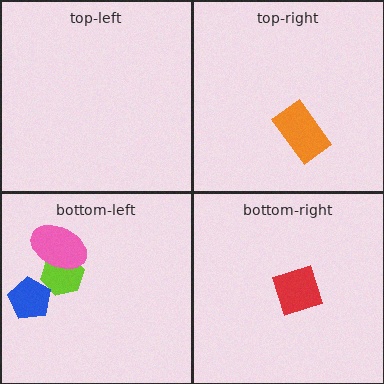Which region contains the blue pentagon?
The bottom-left region.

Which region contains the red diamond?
The bottom-right region.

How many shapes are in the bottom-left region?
3.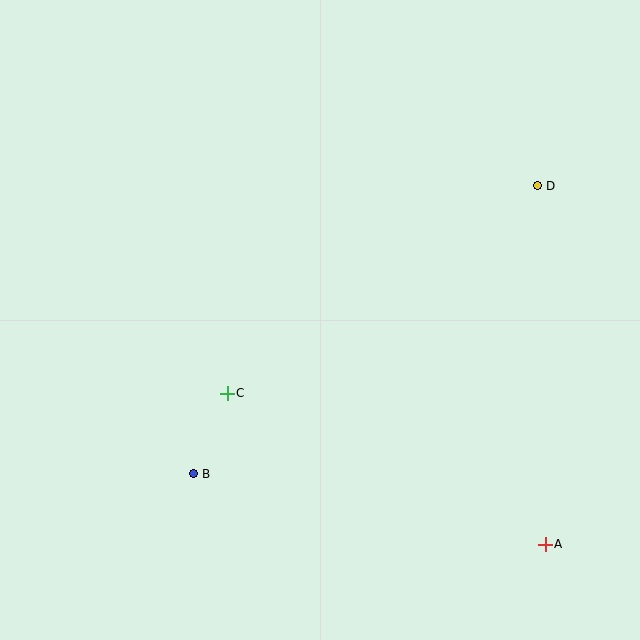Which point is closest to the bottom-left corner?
Point B is closest to the bottom-left corner.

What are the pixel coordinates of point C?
Point C is at (227, 393).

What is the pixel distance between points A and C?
The distance between A and C is 352 pixels.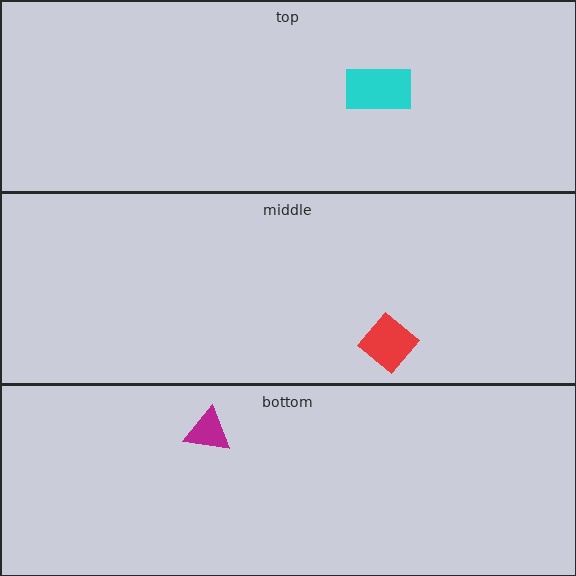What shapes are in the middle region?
The red diamond.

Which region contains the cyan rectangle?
The top region.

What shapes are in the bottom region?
The magenta triangle.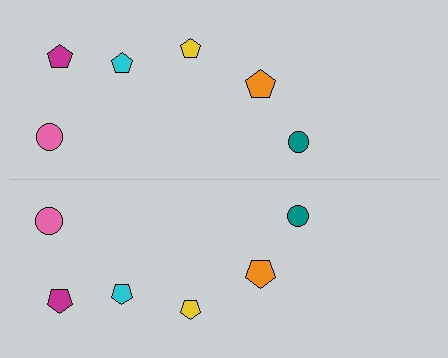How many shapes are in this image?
There are 12 shapes in this image.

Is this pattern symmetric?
Yes, this pattern has bilateral (reflection) symmetry.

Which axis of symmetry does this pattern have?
The pattern has a horizontal axis of symmetry running through the center of the image.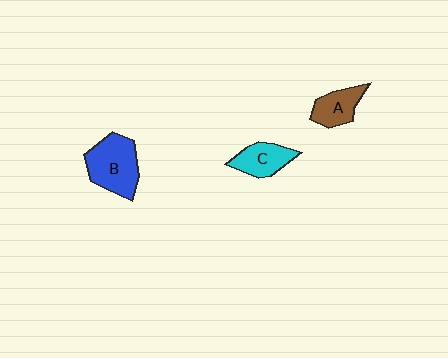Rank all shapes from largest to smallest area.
From largest to smallest: B (blue), C (cyan), A (brown).